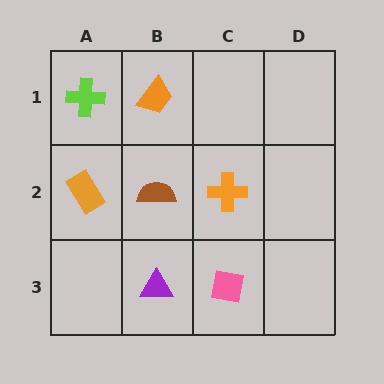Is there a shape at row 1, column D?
No, that cell is empty.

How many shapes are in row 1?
2 shapes.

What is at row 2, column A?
An orange rectangle.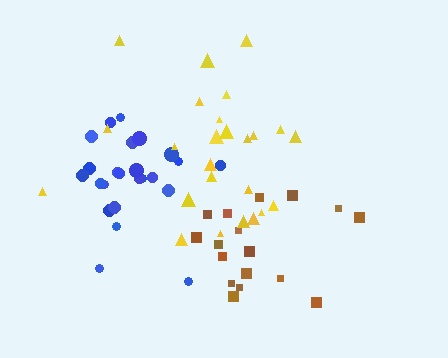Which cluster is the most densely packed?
Blue.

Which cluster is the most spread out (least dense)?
Yellow.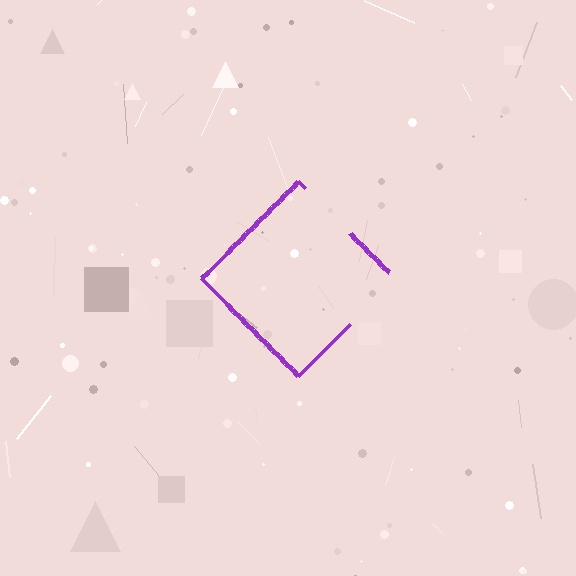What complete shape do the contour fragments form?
The contour fragments form a diamond.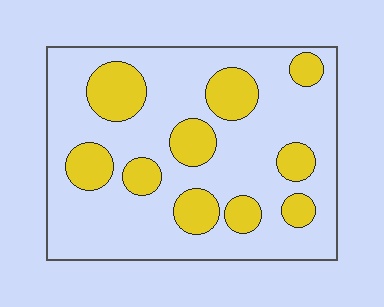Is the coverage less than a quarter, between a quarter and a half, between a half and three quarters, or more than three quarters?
Between a quarter and a half.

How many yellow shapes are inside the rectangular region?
10.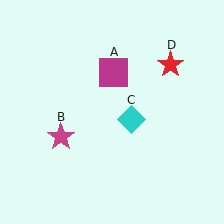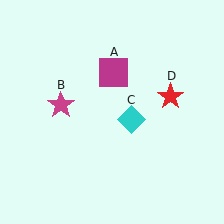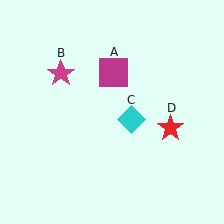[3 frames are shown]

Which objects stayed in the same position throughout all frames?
Magenta square (object A) and cyan diamond (object C) remained stationary.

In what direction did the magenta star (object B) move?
The magenta star (object B) moved up.